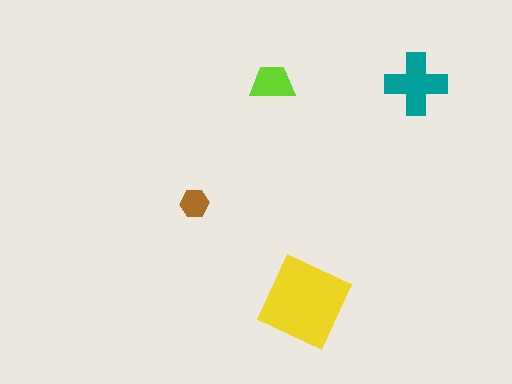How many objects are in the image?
There are 4 objects in the image.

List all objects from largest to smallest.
The yellow diamond, the teal cross, the lime trapezoid, the brown hexagon.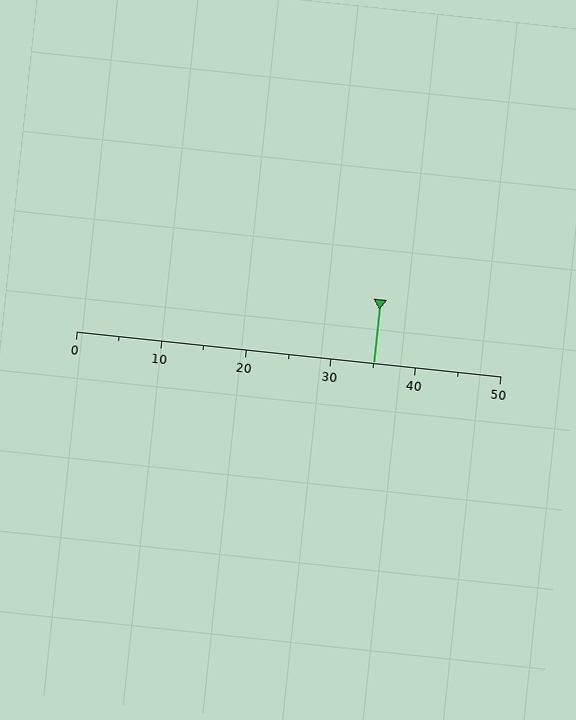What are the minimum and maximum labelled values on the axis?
The axis runs from 0 to 50.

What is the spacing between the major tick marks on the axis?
The major ticks are spaced 10 apart.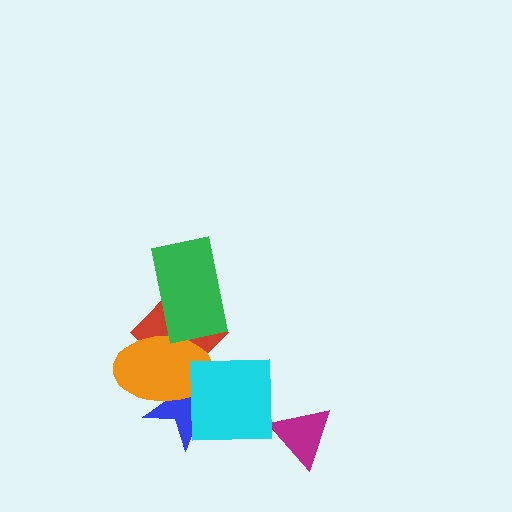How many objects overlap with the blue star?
4 objects overlap with the blue star.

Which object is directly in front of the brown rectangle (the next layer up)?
The blue star is directly in front of the brown rectangle.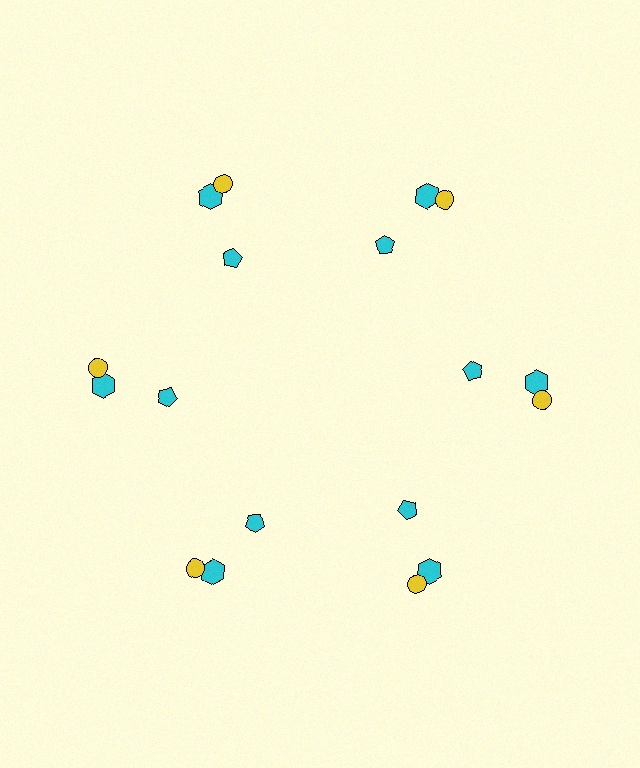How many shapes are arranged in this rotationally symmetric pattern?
There are 18 shapes, arranged in 6 groups of 3.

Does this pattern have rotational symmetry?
Yes, this pattern has 6-fold rotational symmetry. It looks the same after rotating 60 degrees around the center.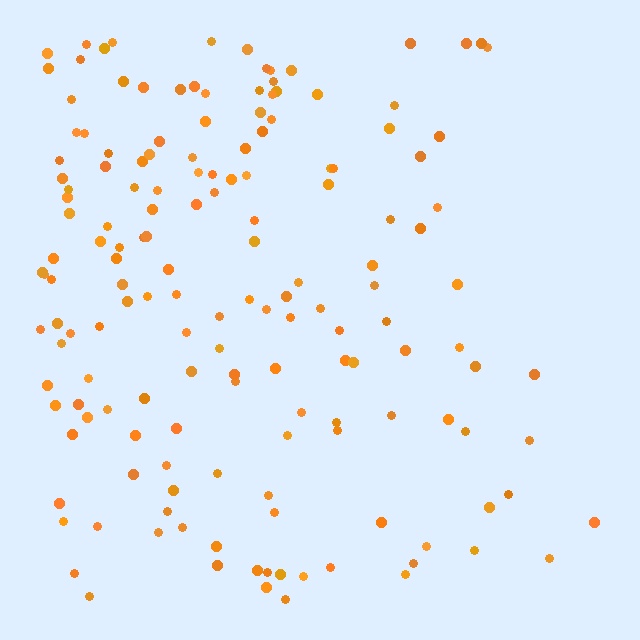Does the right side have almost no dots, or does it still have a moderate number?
Still a moderate number, just noticeably fewer than the left.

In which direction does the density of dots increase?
From right to left, with the left side densest.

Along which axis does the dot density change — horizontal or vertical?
Horizontal.